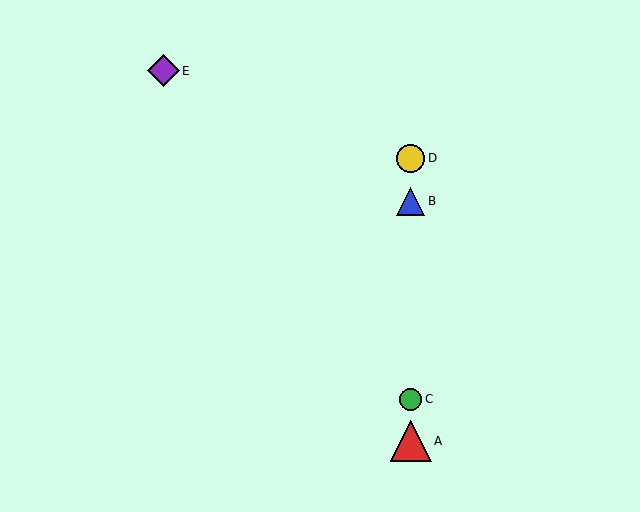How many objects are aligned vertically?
4 objects (A, B, C, D) are aligned vertically.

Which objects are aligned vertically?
Objects A, B, C, D are aligned vertically.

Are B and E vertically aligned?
No, B is at x≈411 and E is at x≈163.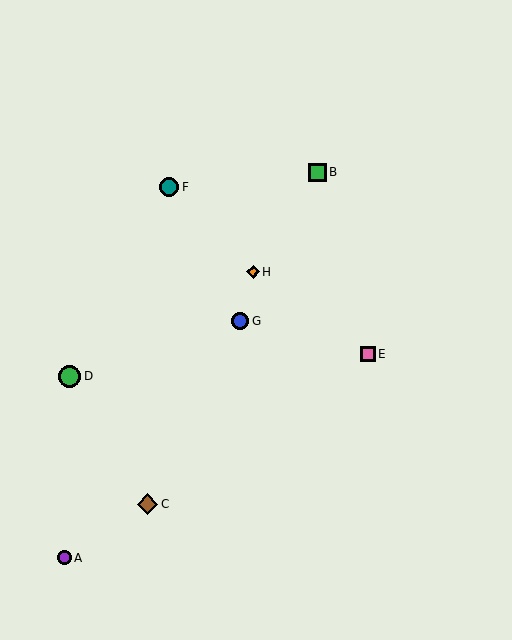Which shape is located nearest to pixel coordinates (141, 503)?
The brown diamond (labeled C) at (148, 504) is nearest to that location.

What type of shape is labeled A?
Shape A is a purple circle.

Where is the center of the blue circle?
The center of the blue circle is at (240, 321).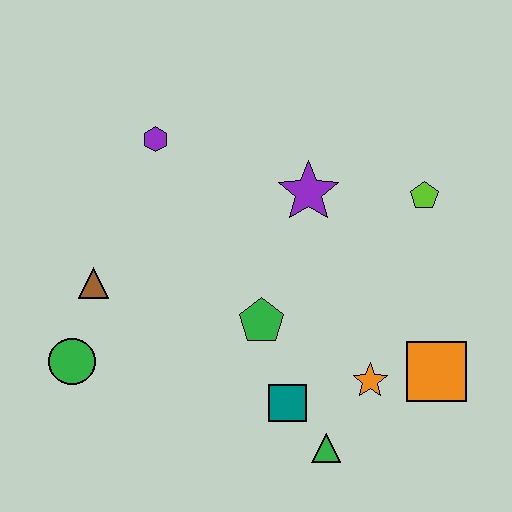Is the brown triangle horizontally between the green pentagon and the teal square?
No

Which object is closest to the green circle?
The brown triangle is closest to the green circle.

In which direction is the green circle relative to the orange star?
The green circle is to the left of the orange star.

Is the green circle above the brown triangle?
No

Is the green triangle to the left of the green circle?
No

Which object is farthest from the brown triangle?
The orange square is farthest from the brown triangle.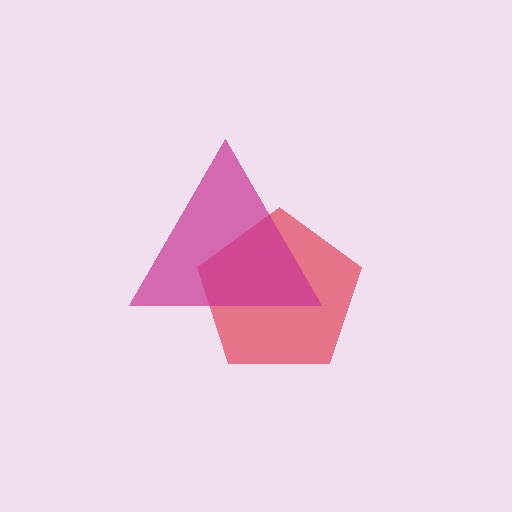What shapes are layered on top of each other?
The layered shapes are: a red pentagon, a magenta triangle.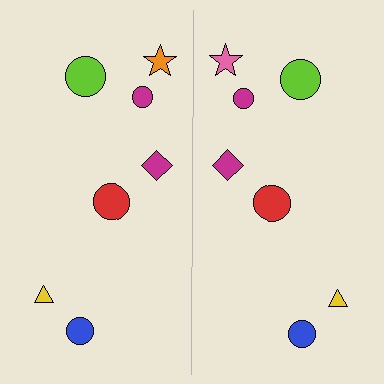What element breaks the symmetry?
The pink star on the right side breaks the symmetry — its mirror counterpart is orange.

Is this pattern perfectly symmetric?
No, the pattern is not perfectly symmetric. The pink star on the right side breaks the symmetry — its mirror counterpart is orange.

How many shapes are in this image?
There are 14 shapes in this image.